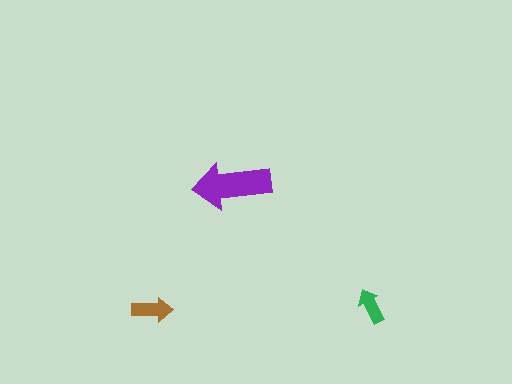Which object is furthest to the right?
The green arrow is rightmost.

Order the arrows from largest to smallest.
the purple one, the brown one, the green one.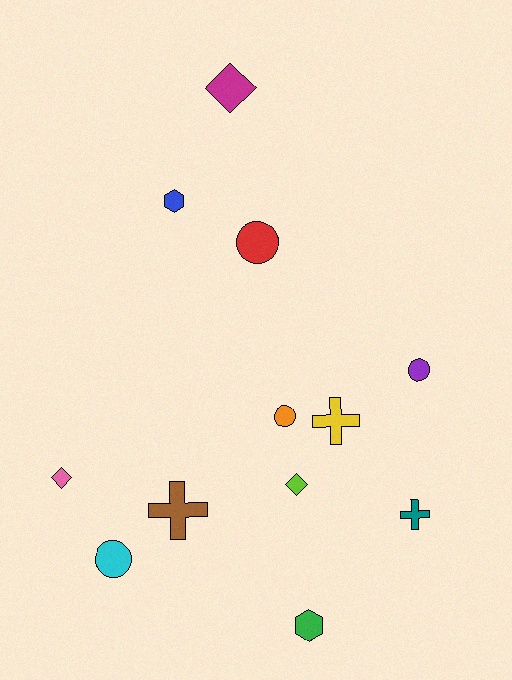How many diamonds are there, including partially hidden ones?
There are 3 diamonds.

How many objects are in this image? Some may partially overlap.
There are 12 objects.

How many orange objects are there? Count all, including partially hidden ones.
There is 1 orange object.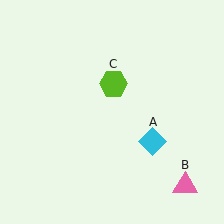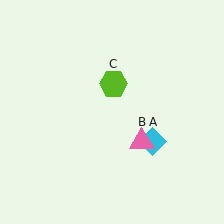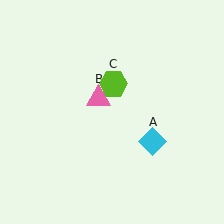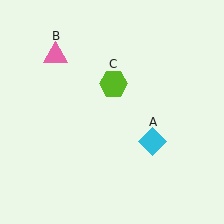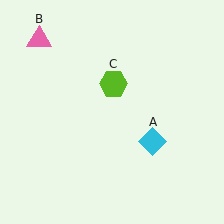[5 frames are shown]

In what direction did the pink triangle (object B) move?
The pink triangle (object B) moved up and to the left.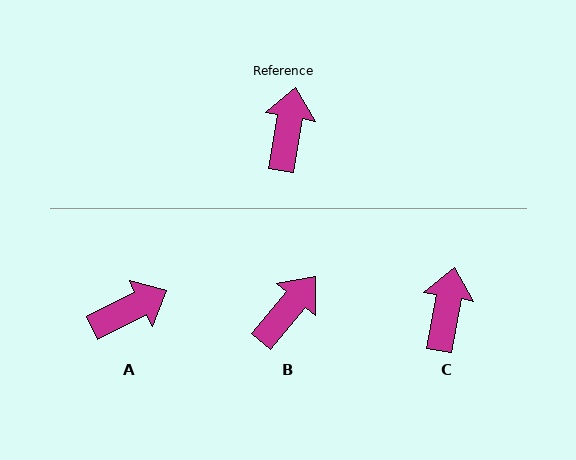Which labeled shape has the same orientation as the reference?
C.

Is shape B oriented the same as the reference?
No, it is off by about 30 degrees.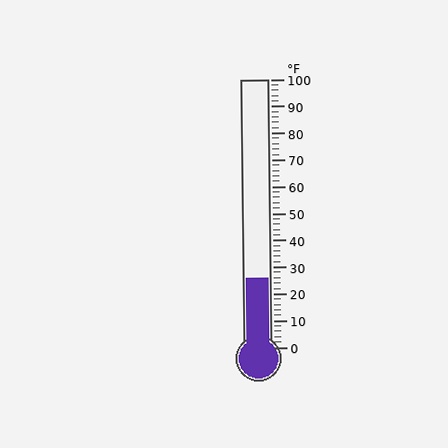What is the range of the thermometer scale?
The thermometer scale ranges from 0°F to 100°F.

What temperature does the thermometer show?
The thermometer shows approximately 26°F.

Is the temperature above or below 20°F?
The temperature is above 20°F.